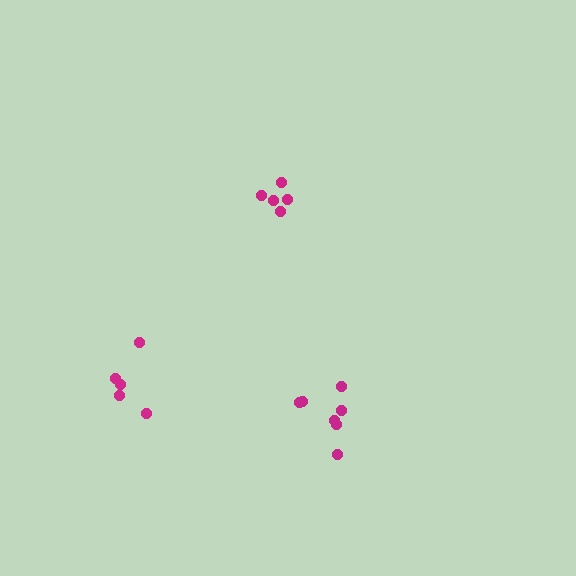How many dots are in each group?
Group 1: 5 dots, Group 2: 7 dots, Group 3: 5 dots (17 total).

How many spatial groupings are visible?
There are 3 spatial groupings.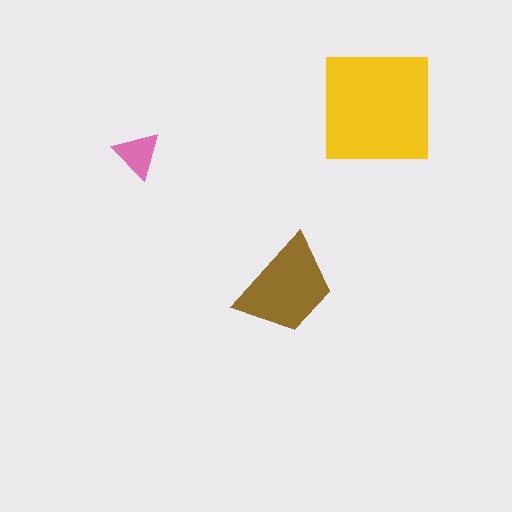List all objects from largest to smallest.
The yellow square, the brown trapezoid, the pink triangle.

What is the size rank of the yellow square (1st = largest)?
1st.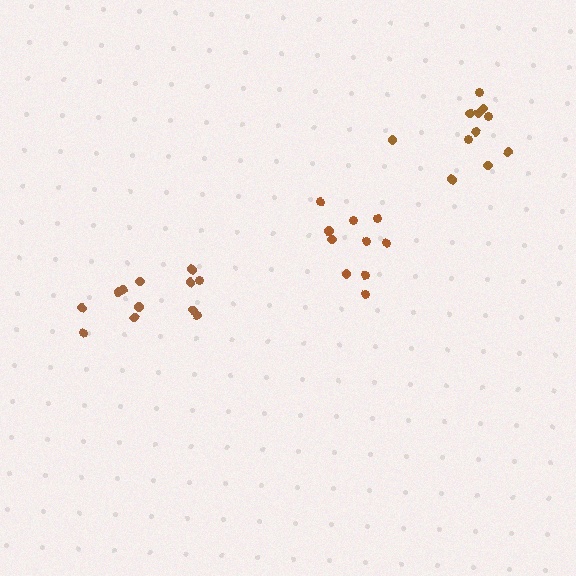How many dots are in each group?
Group 1: 12 dots, Group 2: 11 dots, Group 3: 10 dots (33 total).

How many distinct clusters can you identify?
There are 3 distinct clusters.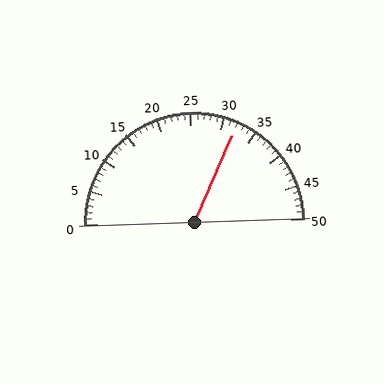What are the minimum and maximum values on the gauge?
The gauge ranges from 0 to 50.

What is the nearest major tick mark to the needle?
The nearest major tick mark is 30.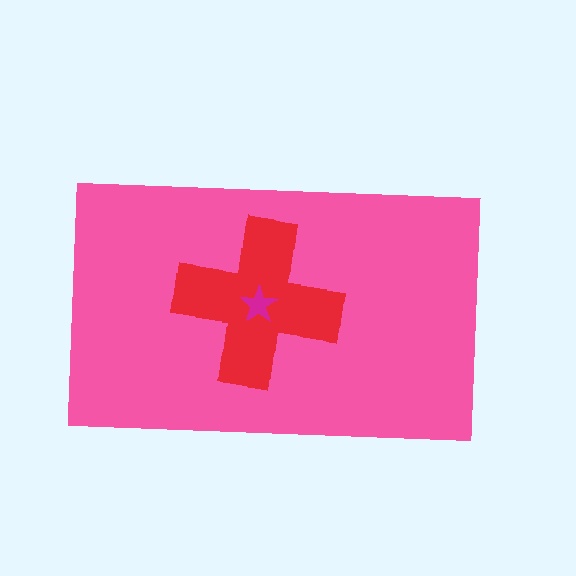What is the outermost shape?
The pink rectangle.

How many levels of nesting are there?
3.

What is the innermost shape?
The magenta star.